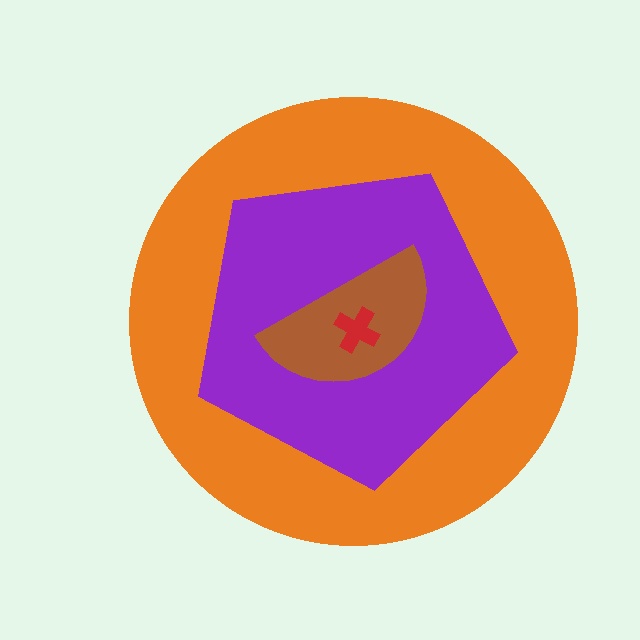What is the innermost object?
The red cross.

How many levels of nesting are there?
4.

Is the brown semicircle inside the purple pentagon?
Yes.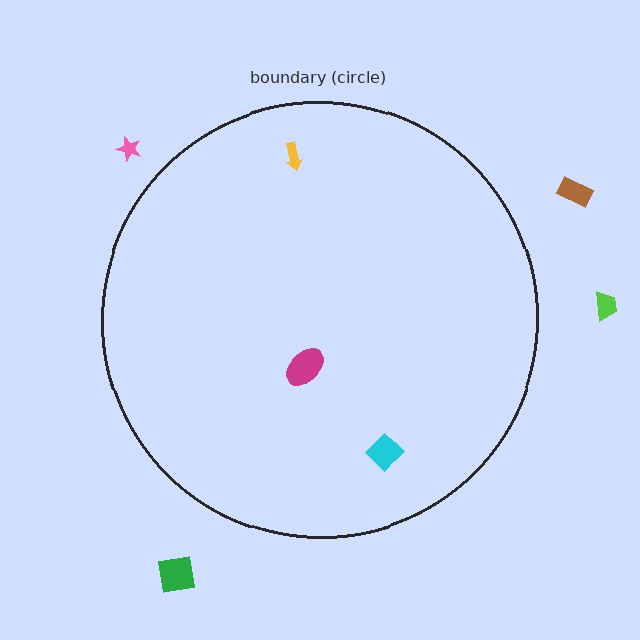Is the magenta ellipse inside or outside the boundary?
Inside.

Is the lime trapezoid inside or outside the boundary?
Outside.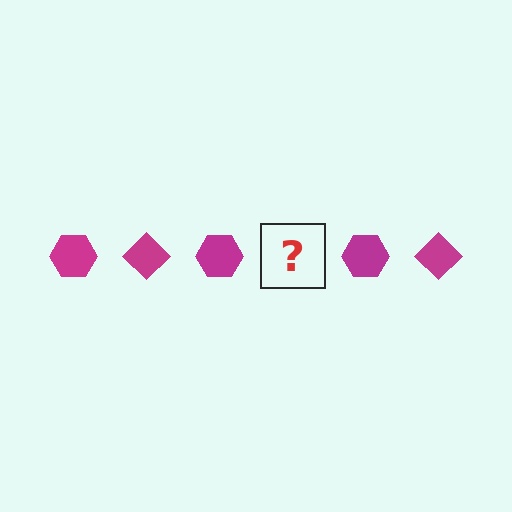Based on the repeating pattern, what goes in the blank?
The blank should be a magenta diamond.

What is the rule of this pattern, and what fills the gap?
The rule is that the pattern cycles through hexagon, diamond shapes in magenta. The gap should be filled with a magenta diamond.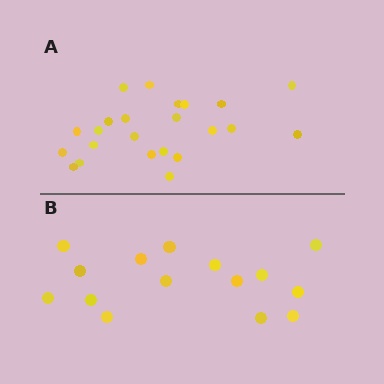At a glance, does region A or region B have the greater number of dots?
Region A (the top region) has more dots.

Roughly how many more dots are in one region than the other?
Region A has roughly 8 or so more dots than region B.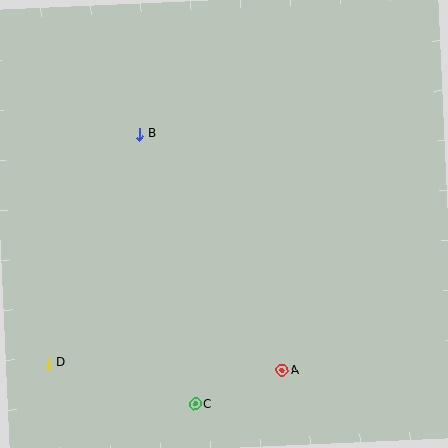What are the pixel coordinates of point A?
Point A is at (282, 370).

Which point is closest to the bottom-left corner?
Point D is closest to the bottom-left corner.